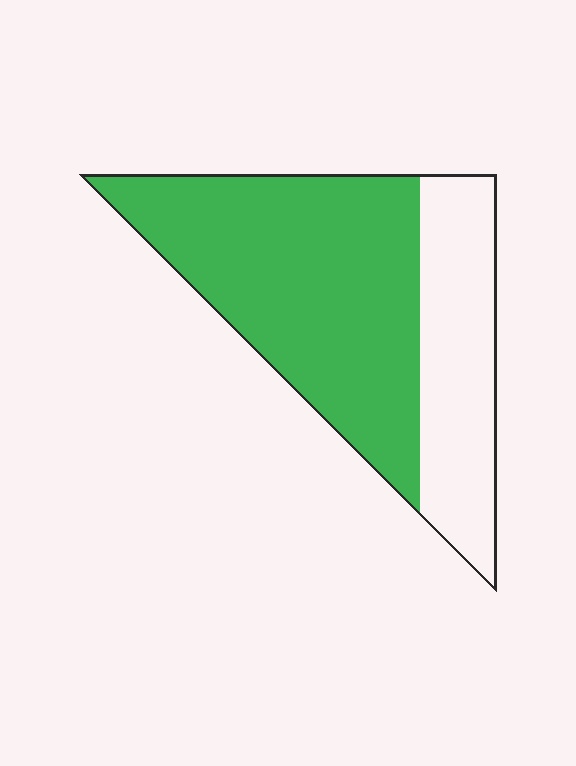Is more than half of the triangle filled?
Yes.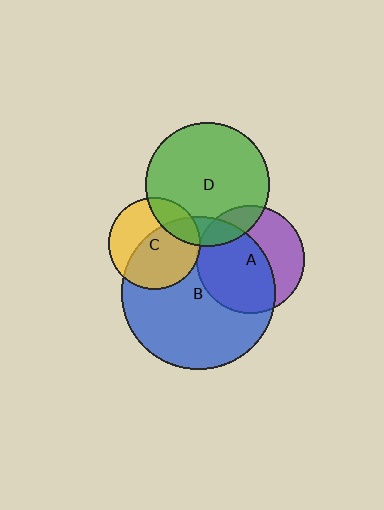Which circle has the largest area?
Circle B (blue).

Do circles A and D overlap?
Yes.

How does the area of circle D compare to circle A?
Approximately 1.3 times.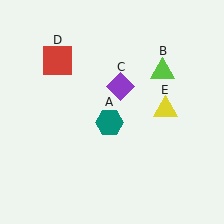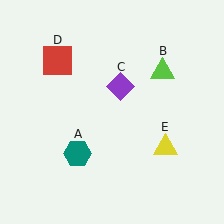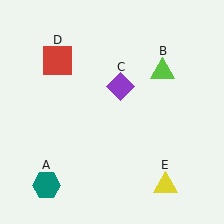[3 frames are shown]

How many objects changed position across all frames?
2 objects changed position: teal hexagon (object A), yellow triangle (object E).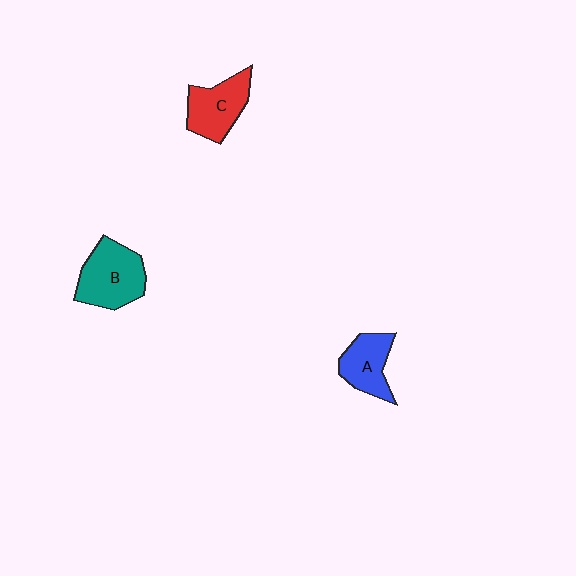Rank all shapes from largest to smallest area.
From largest to smallest: B (teal), C (red), A (blue).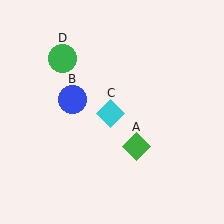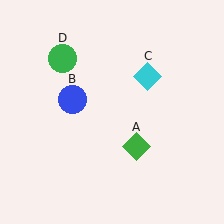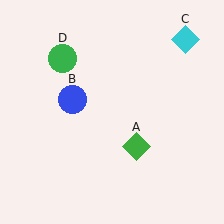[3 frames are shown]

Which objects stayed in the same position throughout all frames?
Green diamond (object A) and blue circle (object B) and green circle (object D) remained stationary.